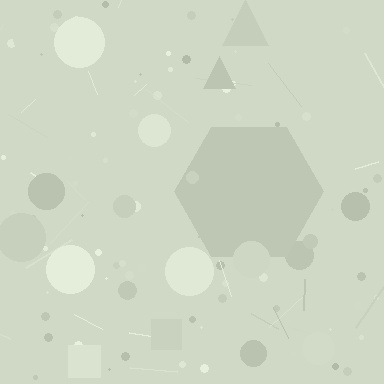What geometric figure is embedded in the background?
A hexagon is embedded in the background.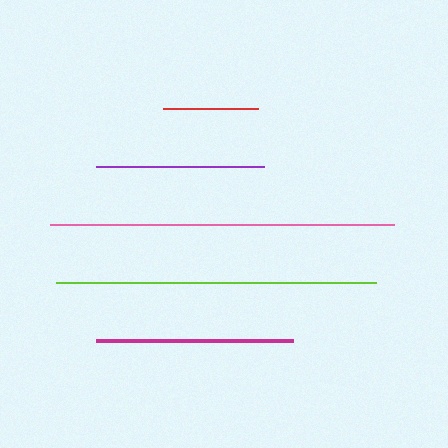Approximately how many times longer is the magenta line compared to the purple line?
The magenta line is approximately 1.2 times the length of the purple line.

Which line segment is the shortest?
The red line is the shortest at approximately 95 pixels.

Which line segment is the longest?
The pink line is the longest at approximately 343 pixels.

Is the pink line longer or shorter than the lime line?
The pink line is longer than the lime line.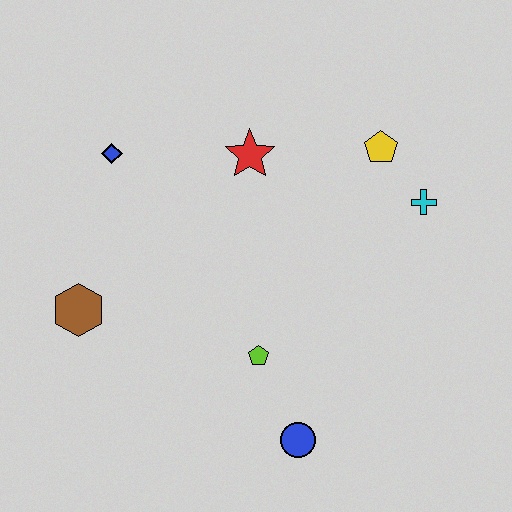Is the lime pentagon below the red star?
Yes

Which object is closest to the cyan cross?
The yellow pentagon is closest to the cyan cross.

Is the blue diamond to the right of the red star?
No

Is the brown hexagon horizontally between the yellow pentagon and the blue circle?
No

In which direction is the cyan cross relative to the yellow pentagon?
The cyan cross is below the yellow pentagon.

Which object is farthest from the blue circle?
The blue diamond is farthest from the blue circle.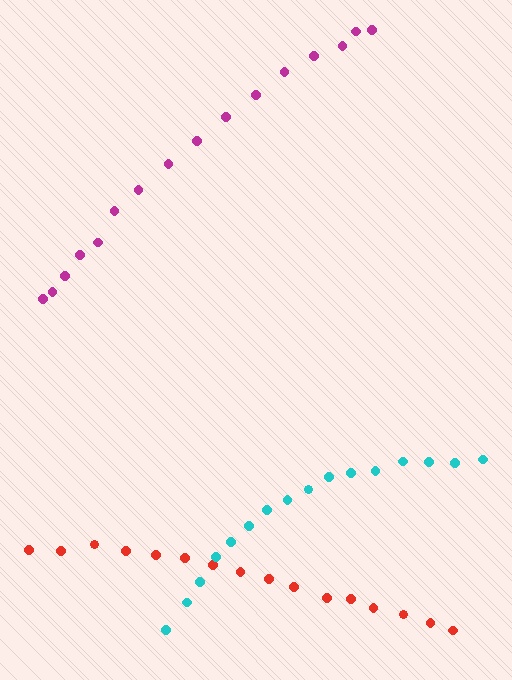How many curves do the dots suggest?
There are 3 distinct paths.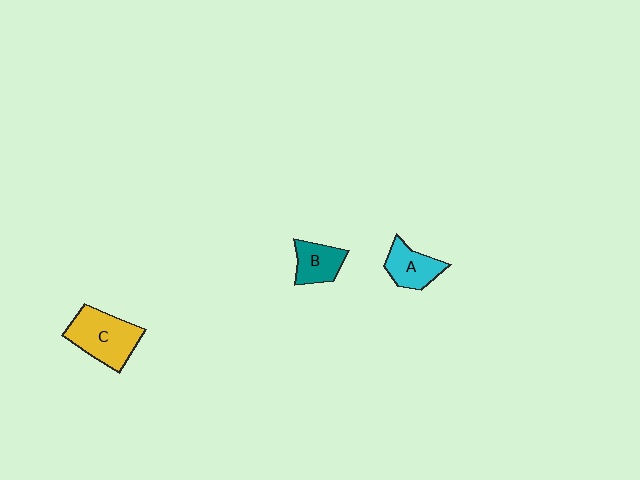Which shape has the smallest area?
Shape B (teal).